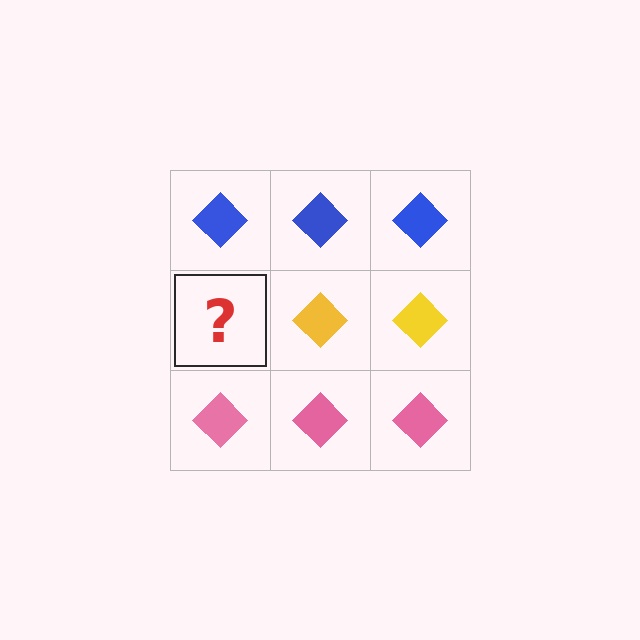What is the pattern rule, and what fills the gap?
The rule is that each row has a consistent color. The gap should be filled with a yellow diamond.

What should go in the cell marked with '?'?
The missing cell should contain a yellow diamond.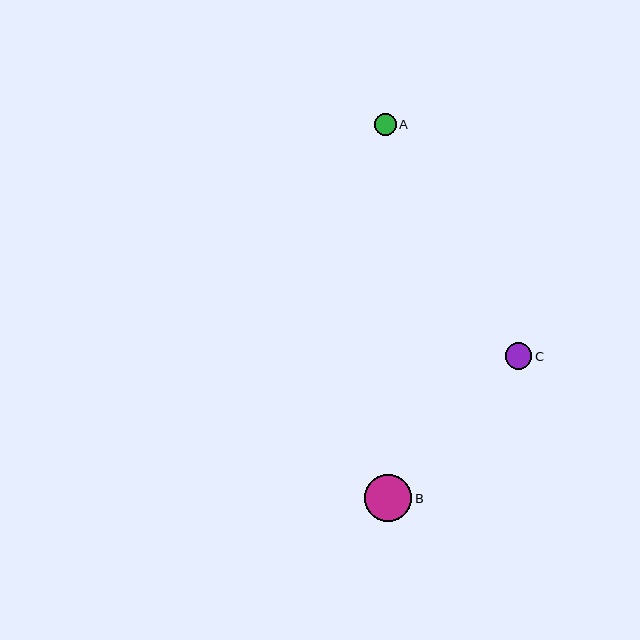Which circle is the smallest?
Circle A is the smallest with a size of approximately 22 pixels.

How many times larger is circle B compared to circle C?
Circle B is approximately 1.8 times the size of circle C.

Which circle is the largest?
Circle B is the largest with a size of approximately 47 pixels.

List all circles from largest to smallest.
From largest to smallest: B, C, A.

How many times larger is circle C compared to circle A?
Circle C is approximately 1.2 times the size of circle A.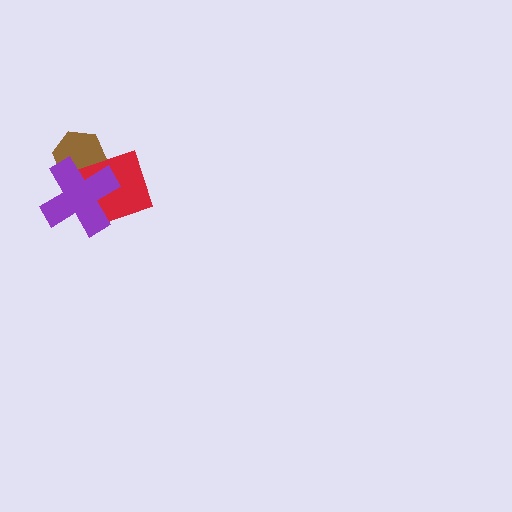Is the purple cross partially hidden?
No, no other shape covers it.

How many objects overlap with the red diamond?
2 objects overlap with the red diamond.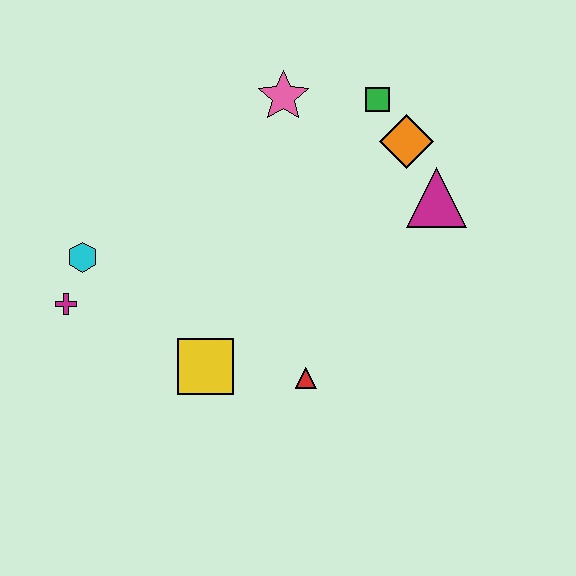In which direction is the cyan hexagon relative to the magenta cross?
The cyan hexagon is above the magenta cross.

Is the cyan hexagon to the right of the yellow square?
No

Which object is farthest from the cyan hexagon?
The magenta triangle is farthest from the cyan hexagon.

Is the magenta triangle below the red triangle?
No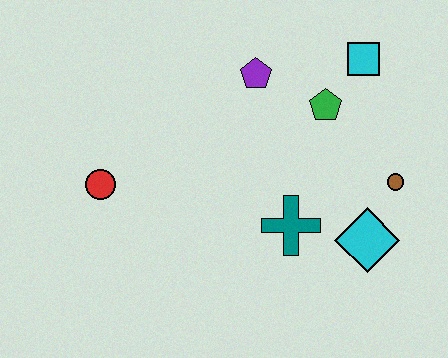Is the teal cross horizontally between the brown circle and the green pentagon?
No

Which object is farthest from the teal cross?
The red circle is farthest from the teal cross.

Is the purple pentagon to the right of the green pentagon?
No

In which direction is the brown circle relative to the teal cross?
The brown circle is to the right of the teal cross.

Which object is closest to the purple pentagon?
The green pentagon is closest to the purple pentagon.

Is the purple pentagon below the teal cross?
No